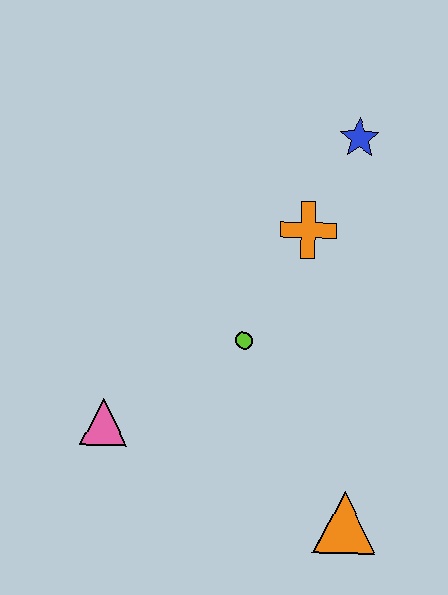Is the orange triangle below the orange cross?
Yes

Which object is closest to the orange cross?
The blue star is closest to the orange cross.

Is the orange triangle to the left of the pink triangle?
No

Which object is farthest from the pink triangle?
The blue star is farthest from the pink triangle.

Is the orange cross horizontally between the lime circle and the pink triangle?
No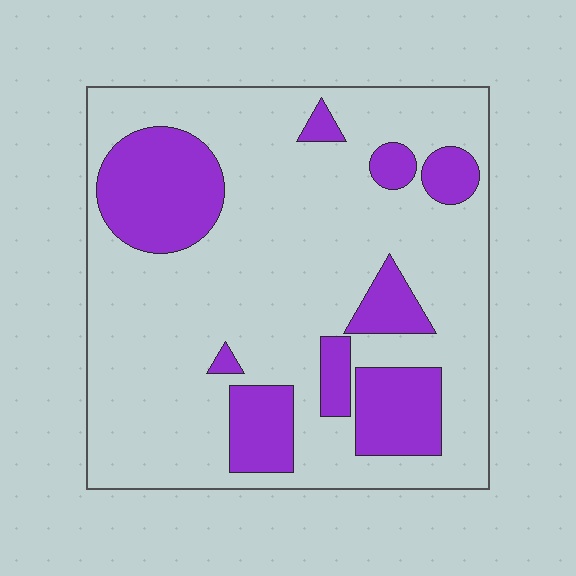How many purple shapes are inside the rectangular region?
9.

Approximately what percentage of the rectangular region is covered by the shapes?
Approximately 25%.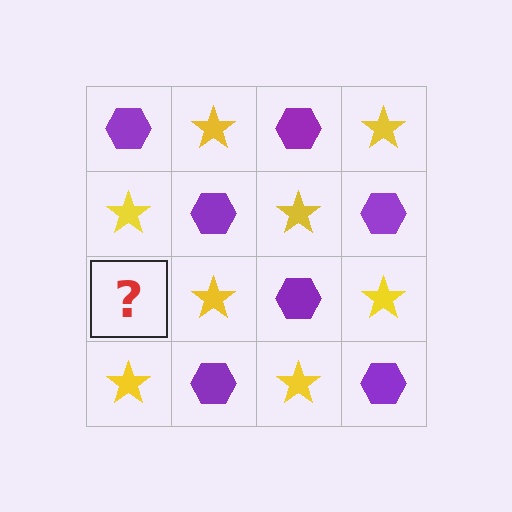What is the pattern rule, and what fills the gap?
The rule is that it alternates purple hexagon and yellow star in a checkerboard pattern. The gap should be filled with a purple hexagon.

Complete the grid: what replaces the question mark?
The question mark should be replaced with a purple hexagon.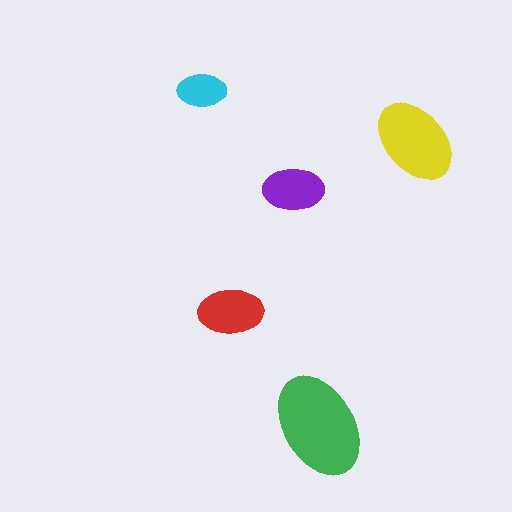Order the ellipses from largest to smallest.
the green one, the yellow one, the red one, the purple one, the cyan one.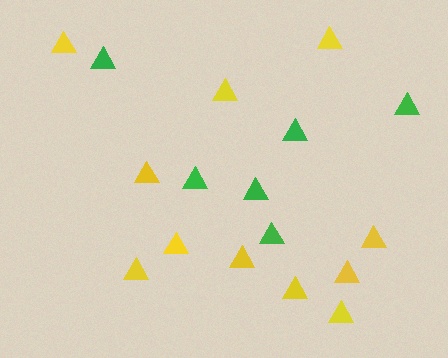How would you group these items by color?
There are 2 groups: one group of green triangles (6) and one group of yellow triangles (11).